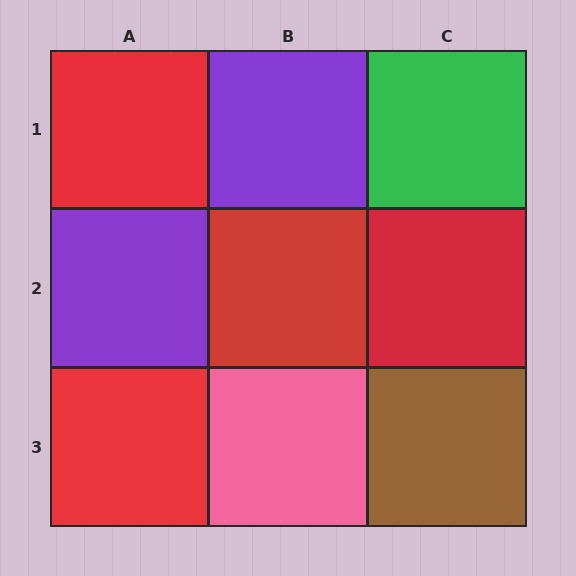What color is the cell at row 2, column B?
Red.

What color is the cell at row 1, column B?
Purple.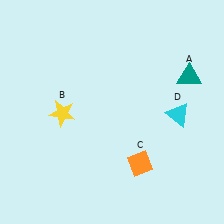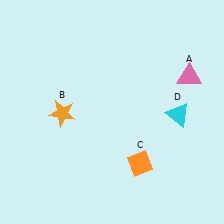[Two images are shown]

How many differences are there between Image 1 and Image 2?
There are 2 differences between the two images.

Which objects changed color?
A changed from teal to pink. B changed from yellow to orange.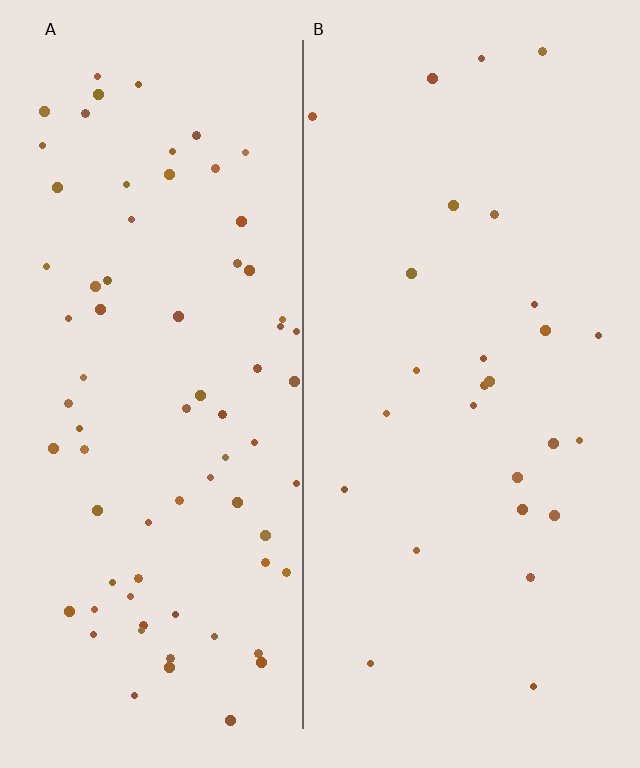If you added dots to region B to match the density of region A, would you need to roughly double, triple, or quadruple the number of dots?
Approximately triple.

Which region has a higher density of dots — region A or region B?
A (the left).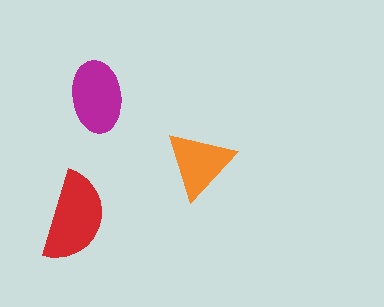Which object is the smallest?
The orange triangle.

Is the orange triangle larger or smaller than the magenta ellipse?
Smaller.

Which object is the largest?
The red semicircle.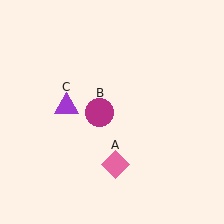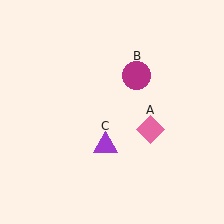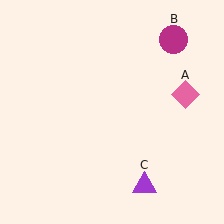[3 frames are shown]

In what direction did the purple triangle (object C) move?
The purple triangle (object C) moved down and to the right.